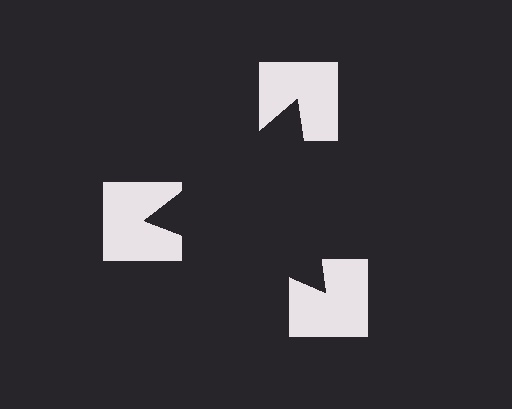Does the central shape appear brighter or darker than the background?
It typically appears slightly darker than the background, even though no actual brightness change is drawn.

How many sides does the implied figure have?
3 sides.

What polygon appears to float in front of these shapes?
An illusory triangle — its edges are inferred from the aligned wedge cuts in the notched squares, not physically drawn.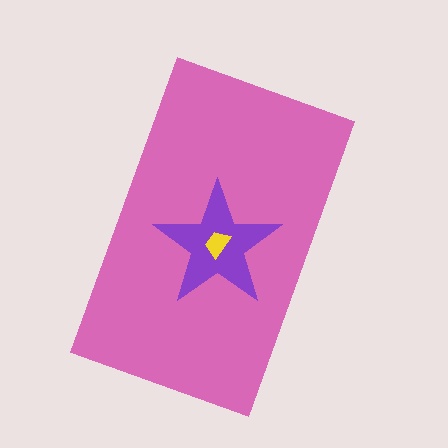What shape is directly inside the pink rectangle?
The purple star.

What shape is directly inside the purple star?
The yellow trapezoid.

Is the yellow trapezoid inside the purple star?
Yes.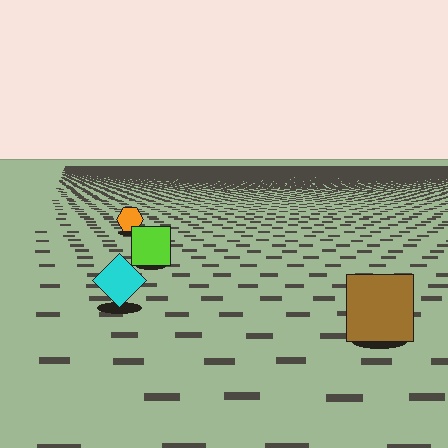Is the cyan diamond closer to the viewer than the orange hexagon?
Yes. The cyan diamond is closer — you can tell from the texture gradient: the ground texture is coarser near it.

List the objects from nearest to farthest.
From nearest to farthest: the brown square, the cyan diamond, the lime square, the orange hexagon.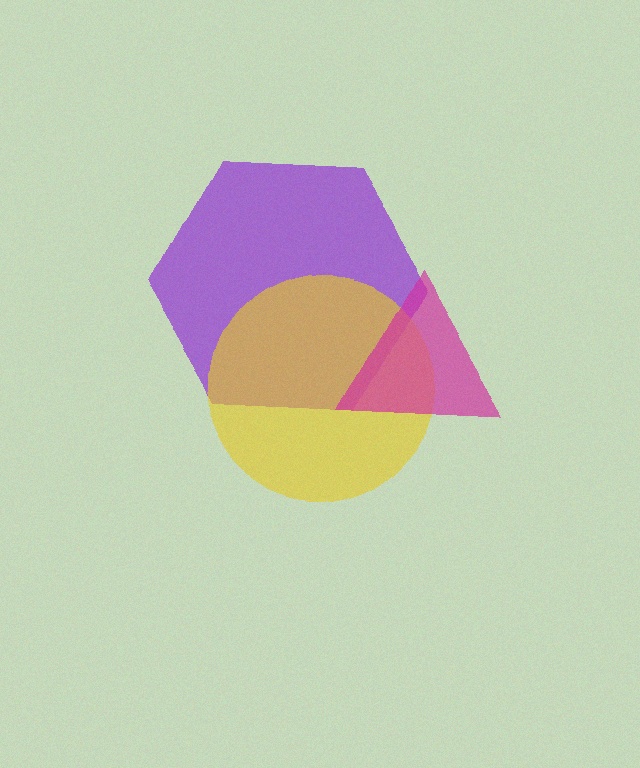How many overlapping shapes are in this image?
There are 3 overlapping shapes in the image.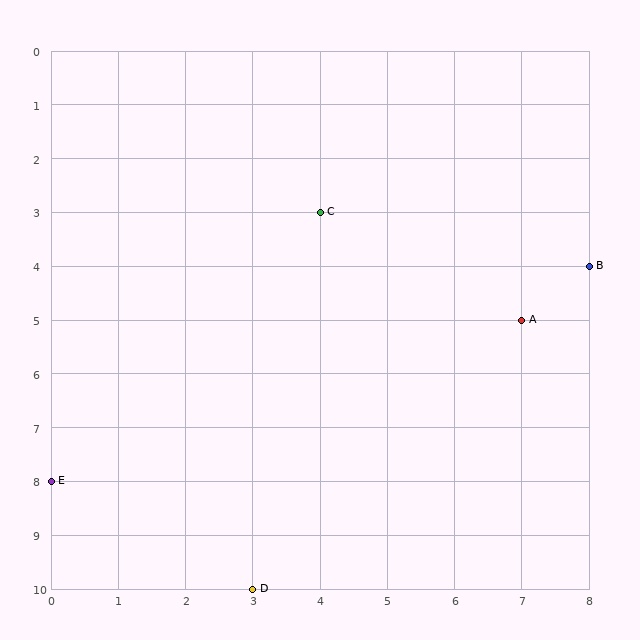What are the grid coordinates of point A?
Point A is at grid coordinates (7, 5).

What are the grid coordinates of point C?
Point C is at grid coordinates (4, 3).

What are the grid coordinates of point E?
Point E is at grid coordinates (0, 8).